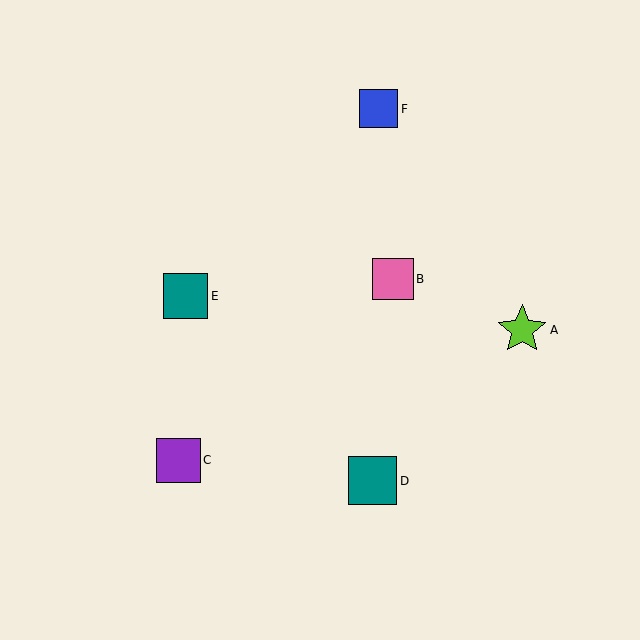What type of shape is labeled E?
Shape E is a teal square.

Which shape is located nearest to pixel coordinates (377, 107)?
The blue square (labeled F) at (379, 109) is nearest to that location.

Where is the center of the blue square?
The center of the blue square is at (379, 109).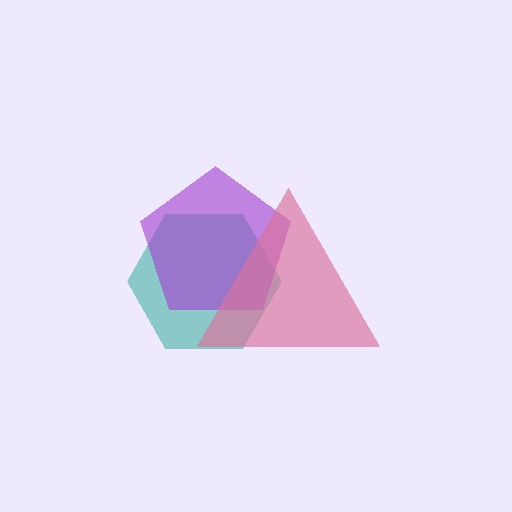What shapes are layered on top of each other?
The layered shapes are: a teal hexagon, a purple pentagon, a pink triangle.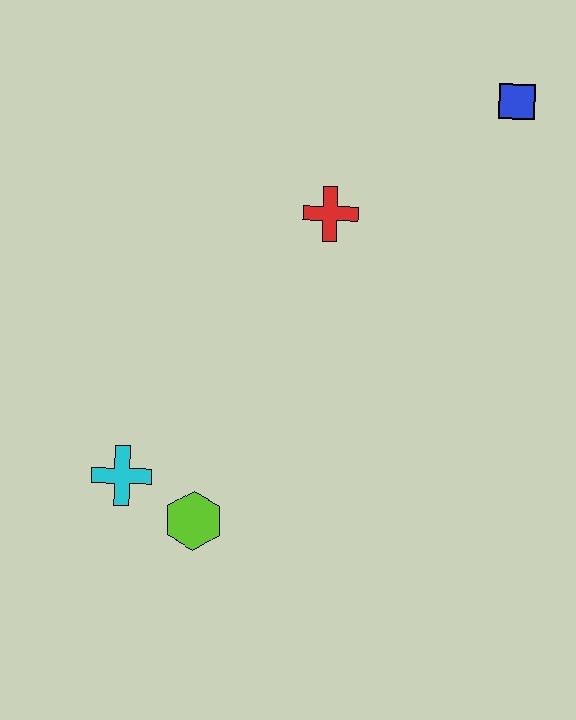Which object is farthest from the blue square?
The cyan cross is farthest from the blue square.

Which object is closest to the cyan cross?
The lime hexagon is closest to the cyan cross.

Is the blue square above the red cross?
Yes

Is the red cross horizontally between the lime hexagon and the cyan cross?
No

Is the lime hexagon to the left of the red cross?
Yes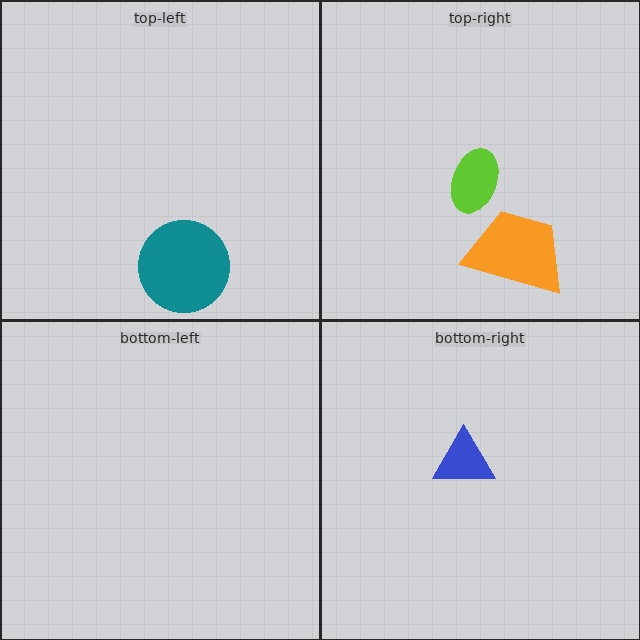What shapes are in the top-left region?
The teal circle.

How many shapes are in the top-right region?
2.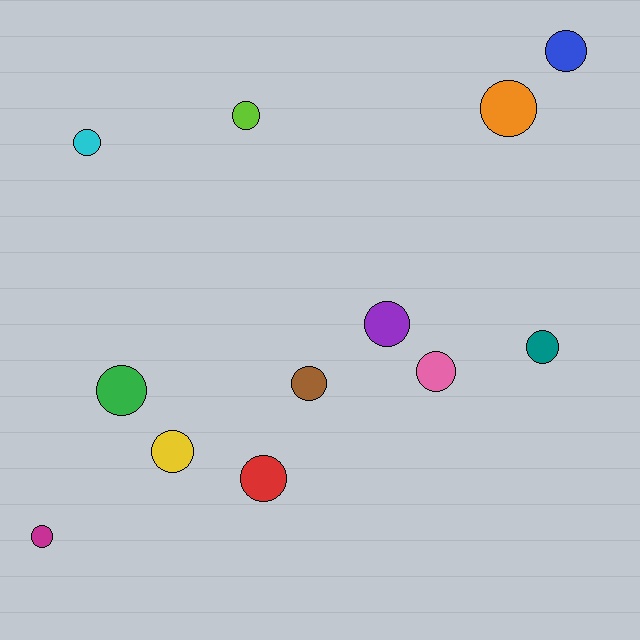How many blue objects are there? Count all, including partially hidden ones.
There is 1 blue object.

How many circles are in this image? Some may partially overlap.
There are 12 circles.